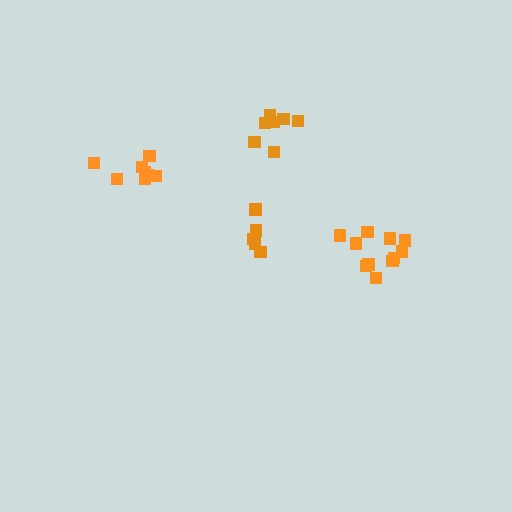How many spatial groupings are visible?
There are 4 spatial groupings.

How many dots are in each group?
Group 1: 7 dots, Group 2: 8 dots, Group 3: 5 dots, Group 4: 11 dots (31 total).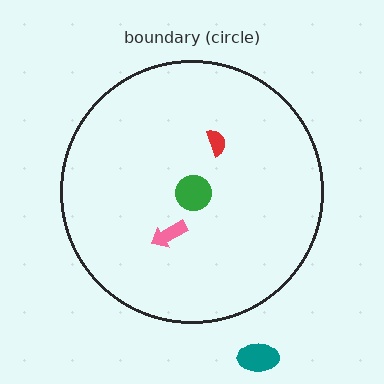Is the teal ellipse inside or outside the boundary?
Outside.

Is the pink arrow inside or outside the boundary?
Inside.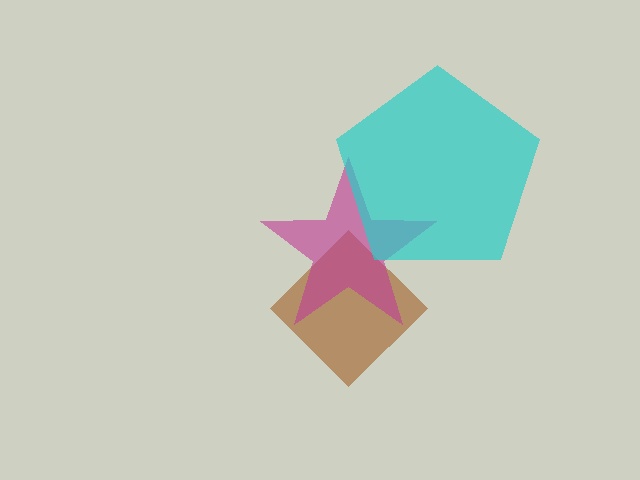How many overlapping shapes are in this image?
There are 3 overlapping shapes in the image.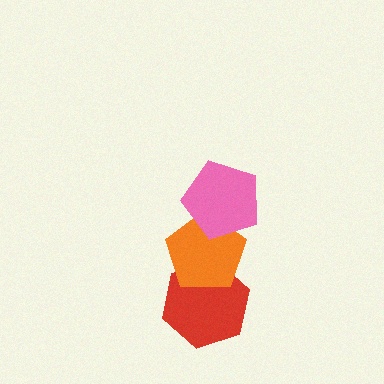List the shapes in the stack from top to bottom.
From top to bottom: the pink pentagon, the orange pentagon, the red hexagon.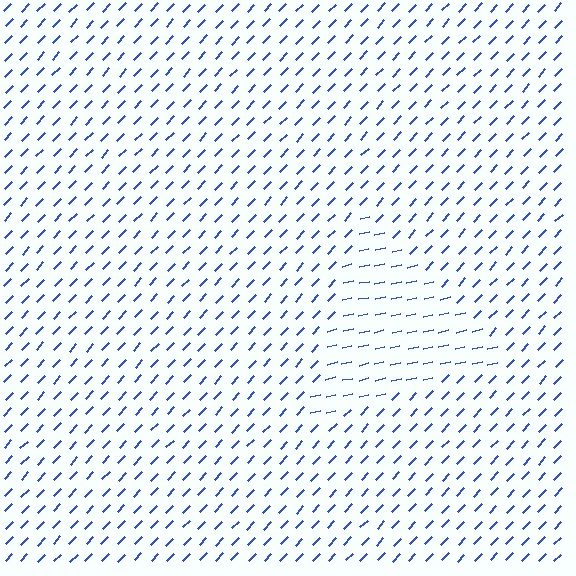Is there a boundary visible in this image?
Yes, there is a texture boundary formed by a change in line orientation.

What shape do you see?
I see a triangle.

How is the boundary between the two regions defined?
The boundary is defined purely by a change in line orientation (approximately 34 degrees difference). All lines are the same color and thickness.